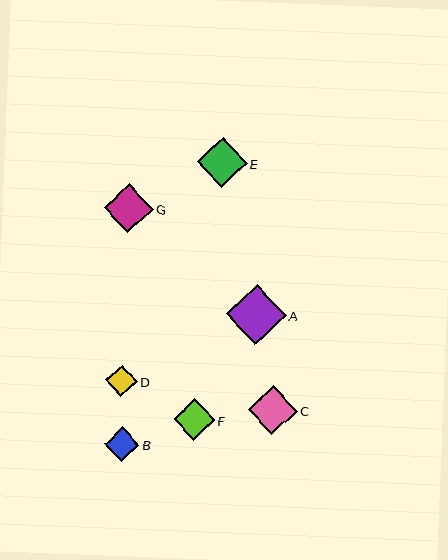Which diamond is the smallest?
Diamond D is the smallest with a size of approximately 31 pixels.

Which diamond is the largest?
Diamond A is the largest with a size of approximately 60 pixels.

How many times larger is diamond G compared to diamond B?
Diamond G is approximately 1.4 times the size of diamond B.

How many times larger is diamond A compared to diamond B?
Diamond A is approximately 1.7 times the size of diamond B.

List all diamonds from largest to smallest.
From largest to smallest: A, E, G, C, F, B, D.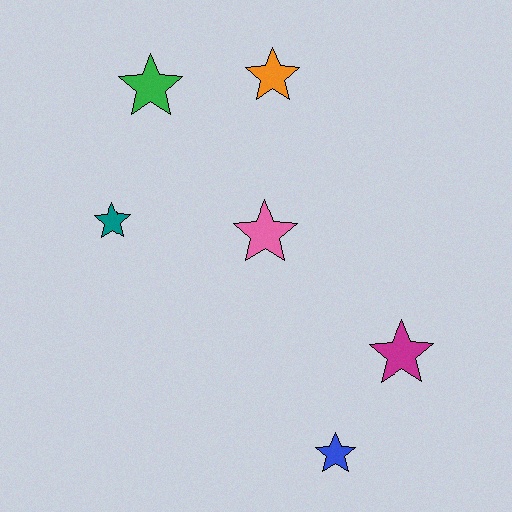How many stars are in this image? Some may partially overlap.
There are 6 stars.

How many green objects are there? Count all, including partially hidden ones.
There is 1 green object.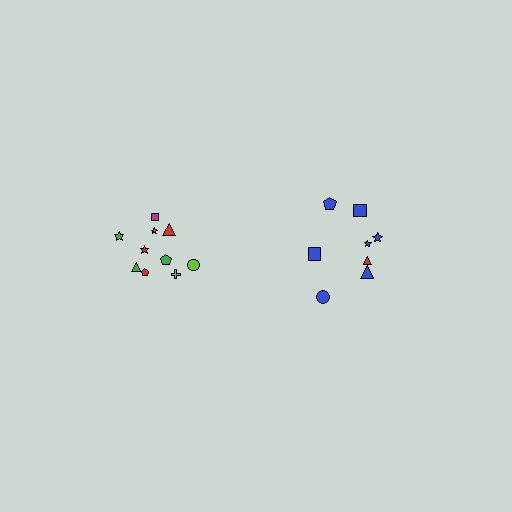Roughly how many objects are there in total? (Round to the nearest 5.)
Roughly 20 objects in total.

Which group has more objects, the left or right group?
The left group.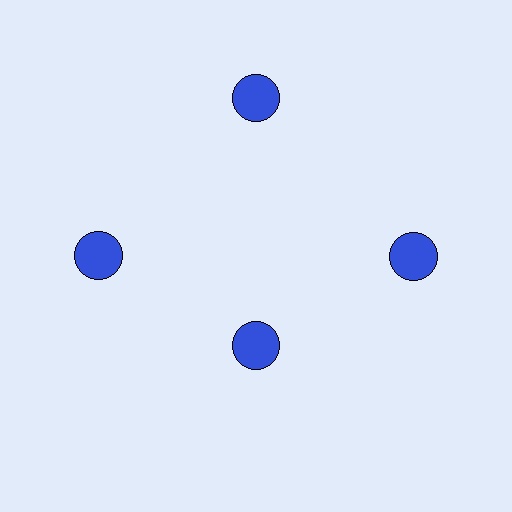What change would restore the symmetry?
The symmetry would be restored by moving it outward, back onto the ring so that all 4 circles sit at equal angles and equal distance from the center.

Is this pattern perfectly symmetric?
No. The 4 blue circles are arranged in a ring, but one element near the 6 o'clock position is pulled inward toward the center, breaking the 4-fold rotational symmetry.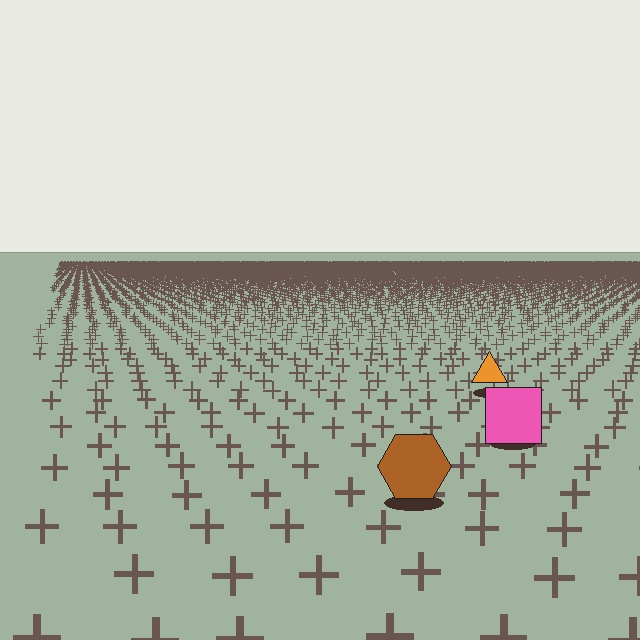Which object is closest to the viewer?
The brown hexagon is closest. The texture marks near it are larger and more spread out.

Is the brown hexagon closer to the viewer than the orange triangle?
Yes. The brown hexagon is closer — you can tell from the texture gradient: the ground texture is coarser near it.